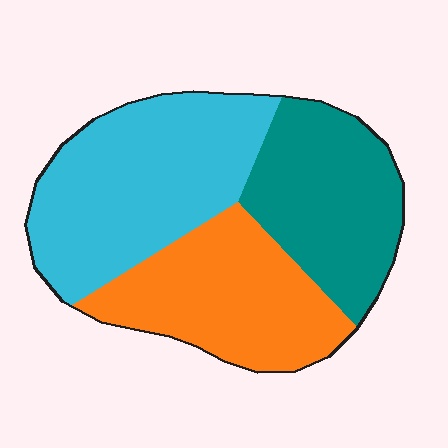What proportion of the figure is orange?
Orange takes up about one third (1/3) of the figure.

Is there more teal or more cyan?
Cyan.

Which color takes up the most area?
Cyan, at roughly 40%.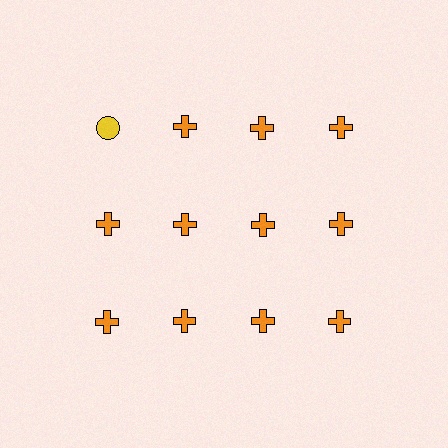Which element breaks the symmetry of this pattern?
The yellow circle in the top row, leftmost column breaks the symmetry. All other shapes are orange crosses.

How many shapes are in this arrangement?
There are 12 shapes arranged in a grid pattern.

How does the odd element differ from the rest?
It differs in both color (yellow instead of orange) and shape (circle instead of cross).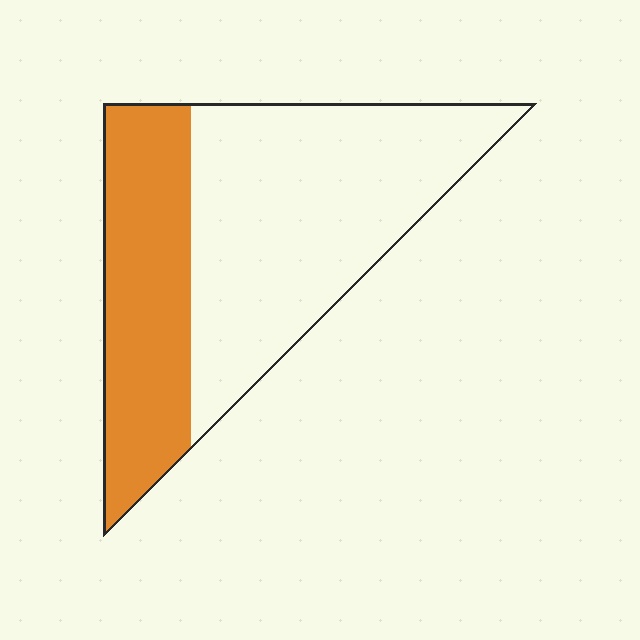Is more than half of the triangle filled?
No.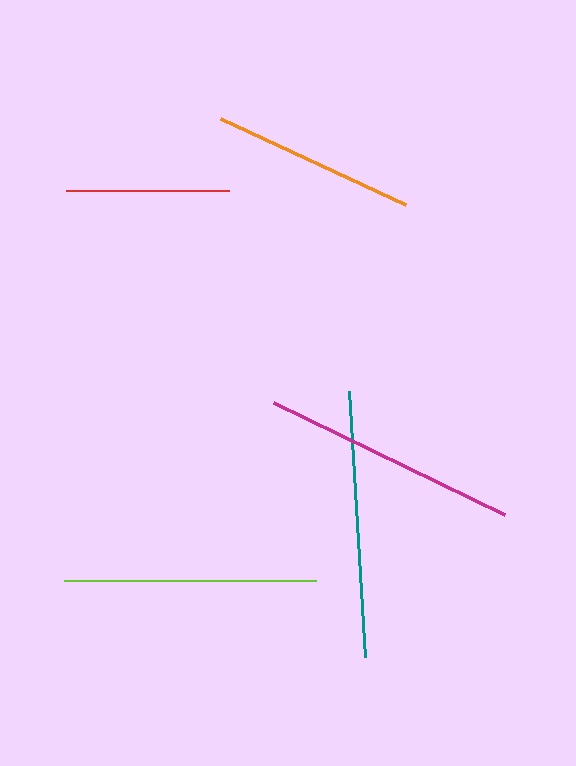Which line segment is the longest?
The teal line is the longest at approximately 266 pixels.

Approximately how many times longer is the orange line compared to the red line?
The orange line is approximately 1.3 times the length of the red line.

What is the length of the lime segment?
The lime segment is approximately 252 pixels long.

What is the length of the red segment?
The red segment is approximately 163 pixels long.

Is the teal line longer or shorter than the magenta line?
The teal line is longer than the magenta line.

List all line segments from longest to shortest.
From longest to shortest: teal, magenta, lime, orange, red.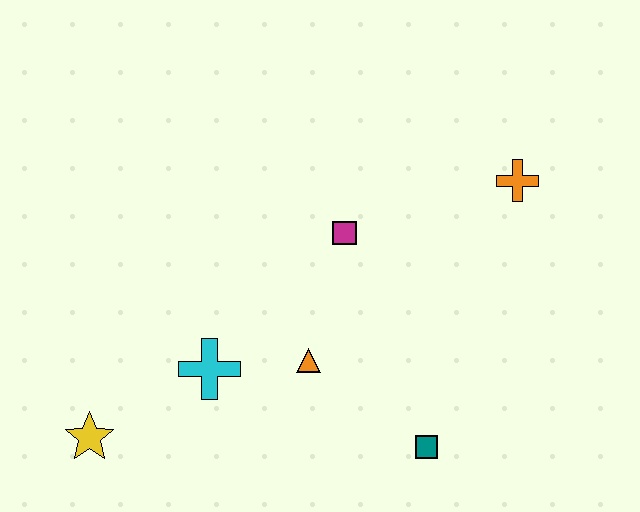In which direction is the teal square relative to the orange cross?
The teal square is below the orange cross.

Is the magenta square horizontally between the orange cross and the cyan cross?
Yes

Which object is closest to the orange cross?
The magenta square is closest to the orange cross.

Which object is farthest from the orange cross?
The yellow star is farthest from the orange cross.